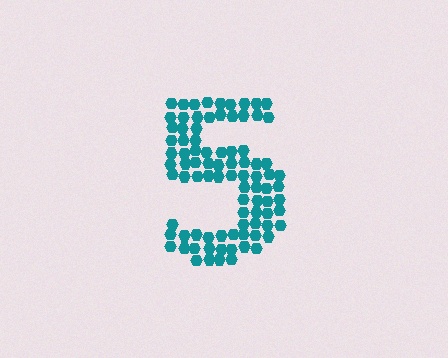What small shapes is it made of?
It is made of small hexagons.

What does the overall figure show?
The overall figure shows the digit 5.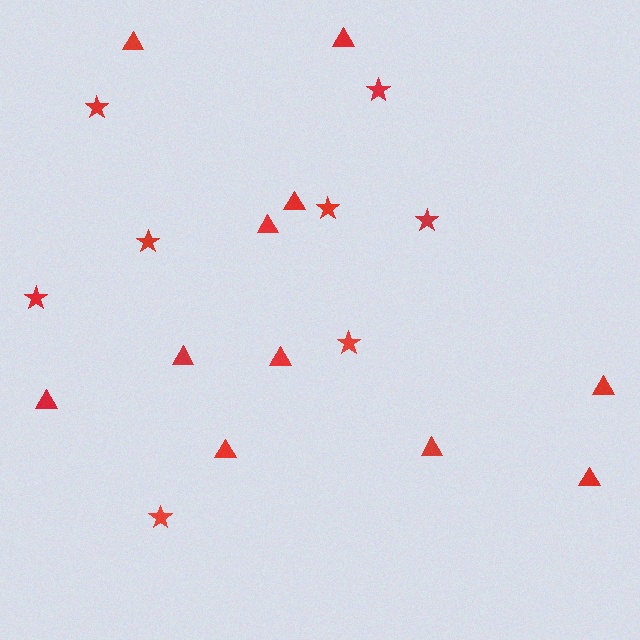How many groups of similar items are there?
There are 2 groups: one group of stars (8) and one group of triangles (11).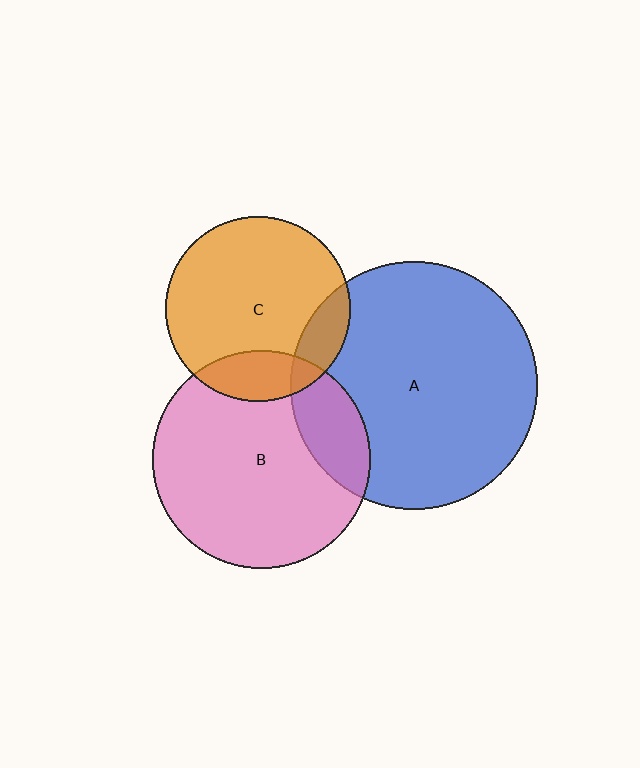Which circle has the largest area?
Circle A (blue).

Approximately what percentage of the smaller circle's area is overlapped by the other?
Approximately 15%.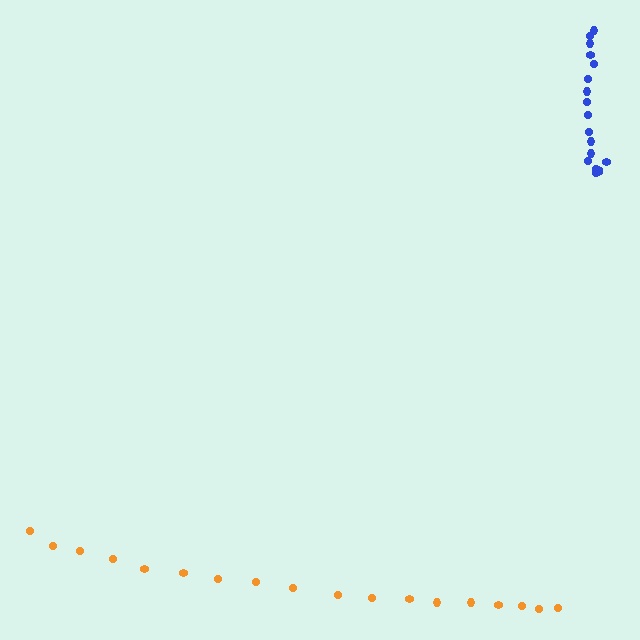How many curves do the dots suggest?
There are 2 distinct paths.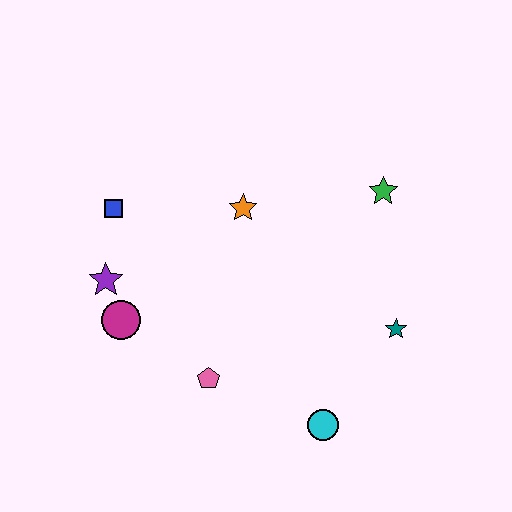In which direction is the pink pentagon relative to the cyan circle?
The pink pentagon is to the left of the cyan circle.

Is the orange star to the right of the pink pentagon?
Yes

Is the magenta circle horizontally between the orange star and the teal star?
No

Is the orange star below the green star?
Yes